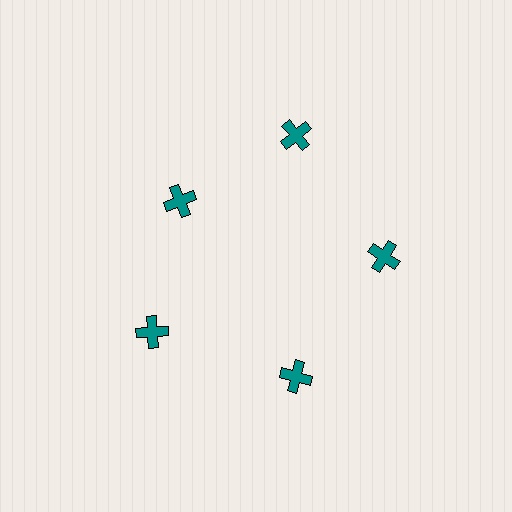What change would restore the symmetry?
The symmetry would be restored by moving it outward, back onto the ring so that all 5 crosses sit at equal angles and equal distance from the center.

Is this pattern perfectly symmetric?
No. The 5 teal crosses are arranged in a ring, but one element near the 10 o'clock position is pulled inward toward the center, breaking the 5-fold rotational symmetry.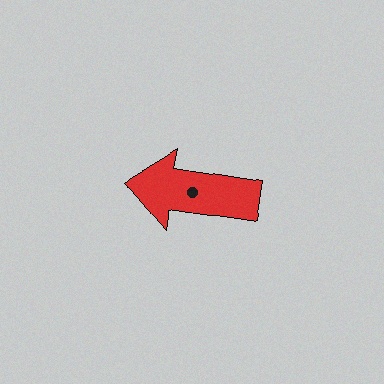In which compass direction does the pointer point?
West.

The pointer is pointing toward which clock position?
Roughly 9 o'clock.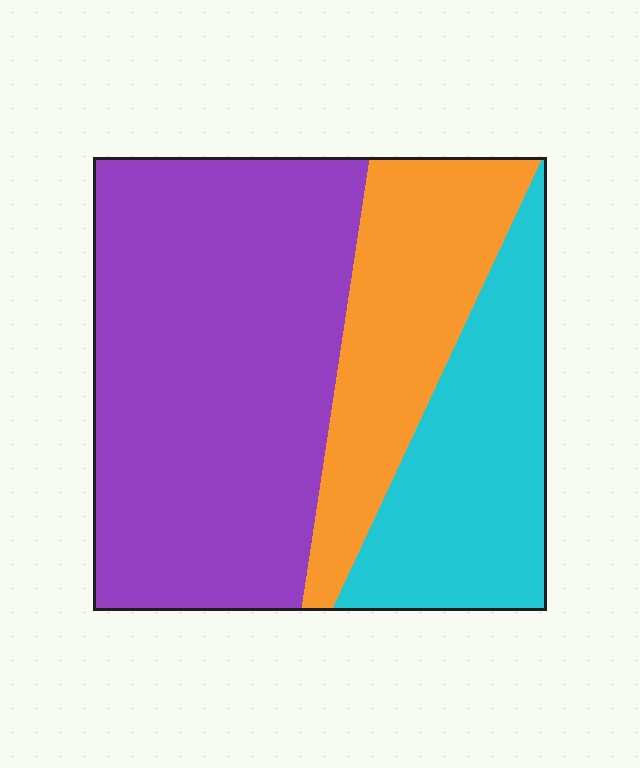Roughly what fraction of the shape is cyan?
Cyan takes up less than a quarter of the shape.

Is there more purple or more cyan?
Purple.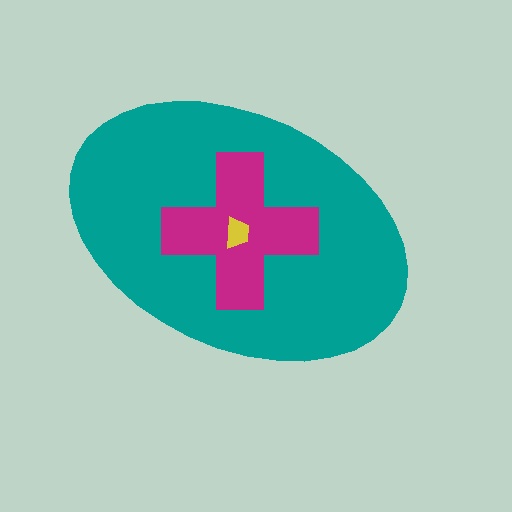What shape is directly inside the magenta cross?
The yellow trapezoid.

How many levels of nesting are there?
3.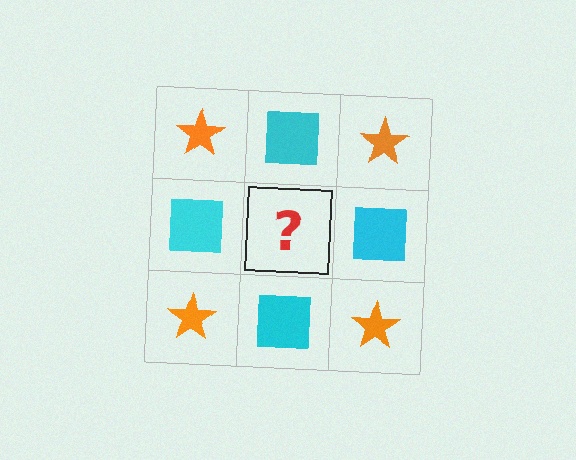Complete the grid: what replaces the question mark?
The question mark should be replaced with an orange star.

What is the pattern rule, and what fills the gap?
The rule is that it alternates orange star and cyan square in a checkerboard pattern. The gap should be filled with an orange star.